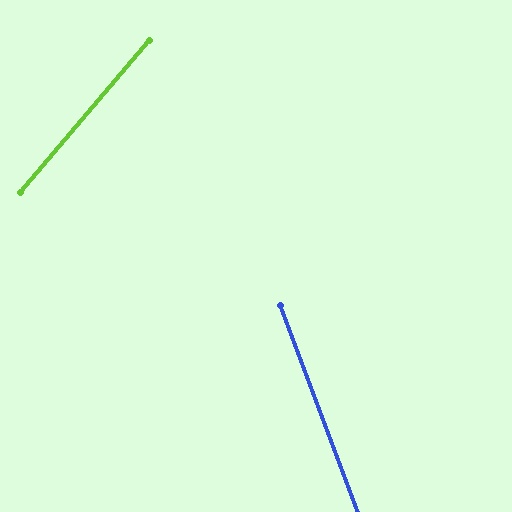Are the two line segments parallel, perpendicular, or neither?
Neither parallel nor perpendicular — they differ by about 61°.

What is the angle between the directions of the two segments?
Approximately 61 degrees.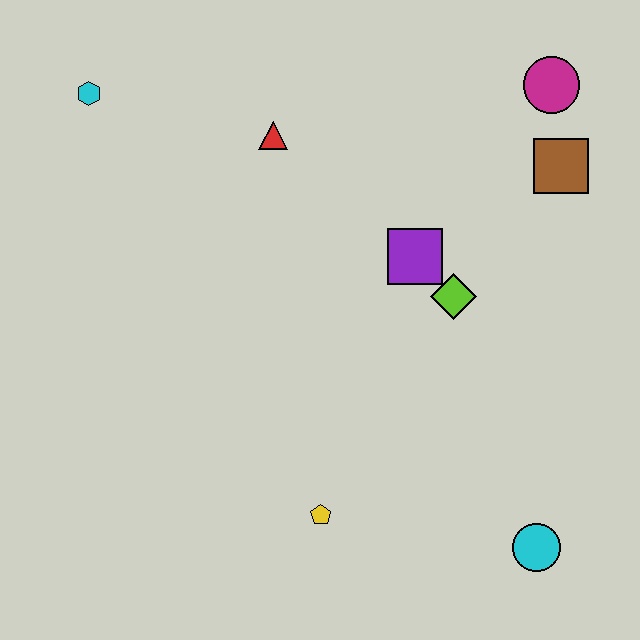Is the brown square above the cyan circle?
Yes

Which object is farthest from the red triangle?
The cyan circle is farthest from the red triangle.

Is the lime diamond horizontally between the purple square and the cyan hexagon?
No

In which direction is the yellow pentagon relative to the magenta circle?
The yellow pentagon is below the magenta circle.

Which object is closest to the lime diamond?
The purple square is closest to the lime diamond.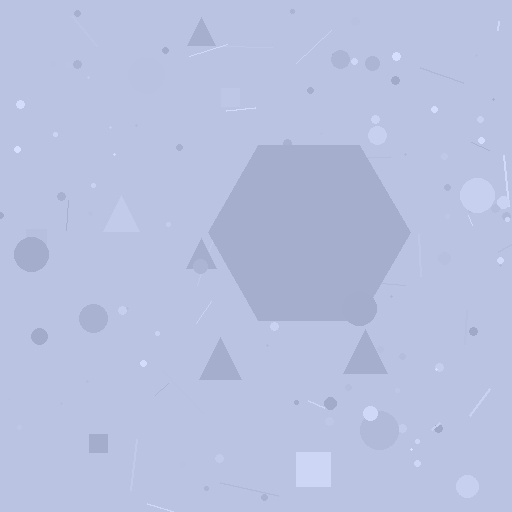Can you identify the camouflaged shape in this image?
The camouflaged shape is a hexagon.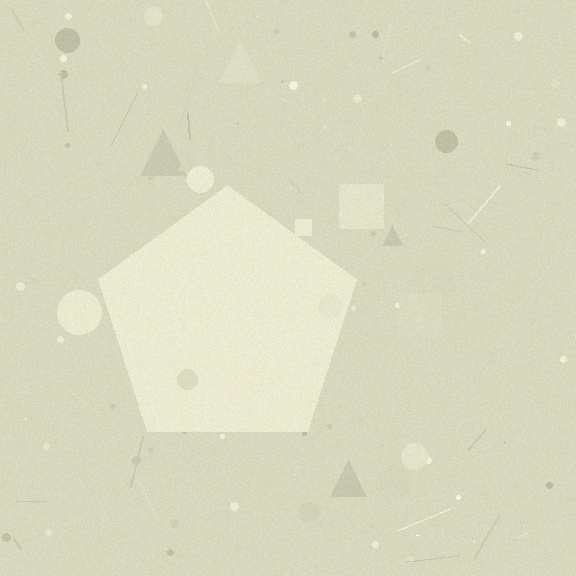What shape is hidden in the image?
A pentagon is hidden in the image.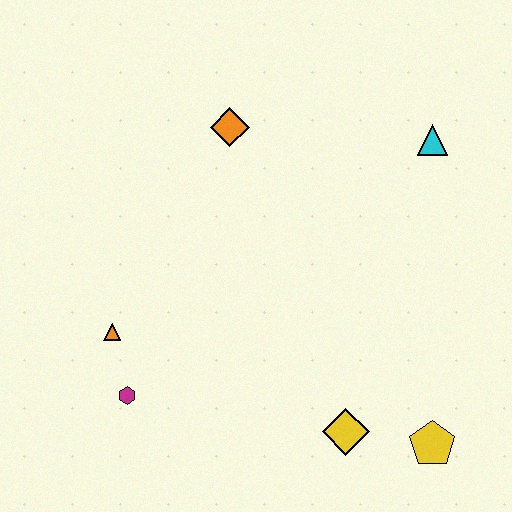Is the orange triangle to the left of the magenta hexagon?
Yes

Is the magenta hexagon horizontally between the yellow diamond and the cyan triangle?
No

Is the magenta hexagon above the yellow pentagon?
Yes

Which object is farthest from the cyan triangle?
The magenta hexagon is farthest from the cyan triangle.